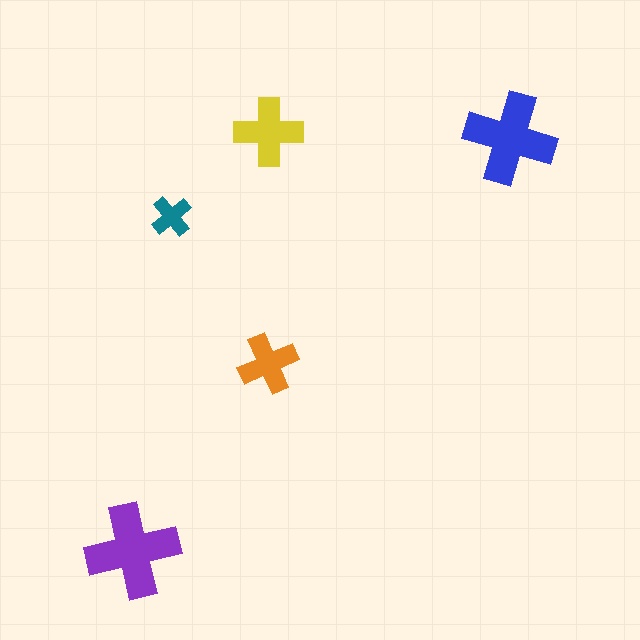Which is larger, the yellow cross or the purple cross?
The purple one.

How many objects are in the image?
There are 5 objects in the image.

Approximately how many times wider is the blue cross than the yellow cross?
About 1.5 times wider.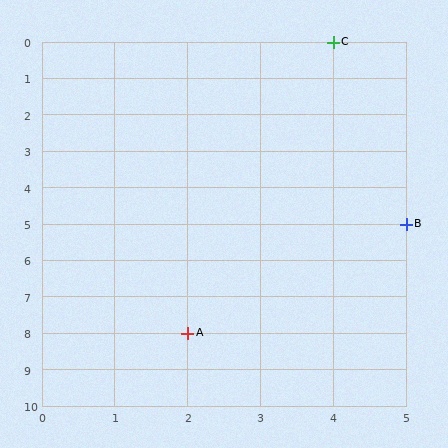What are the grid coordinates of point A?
Point A is at grid coordinates (2, 8).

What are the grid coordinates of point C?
Point C is at grid coordinates (4, 0).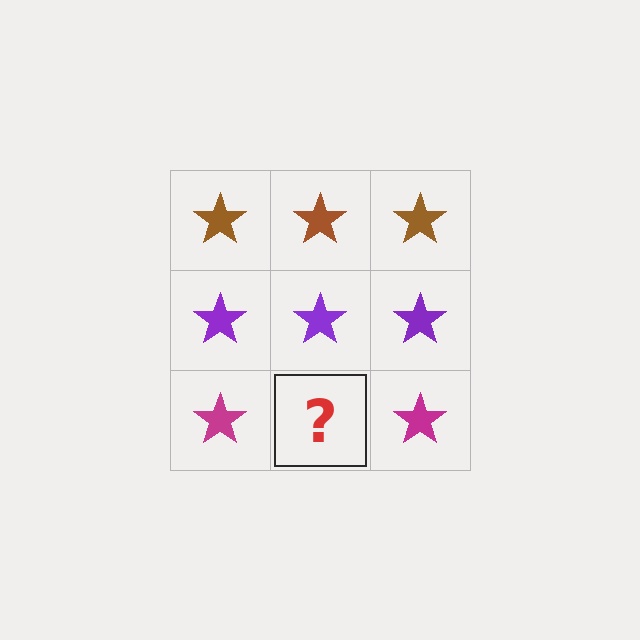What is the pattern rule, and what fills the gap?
The rule is that each row has a consistent color. The gap should be filled with a magenta star.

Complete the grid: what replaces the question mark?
The question mark should be replaced with a magenta star.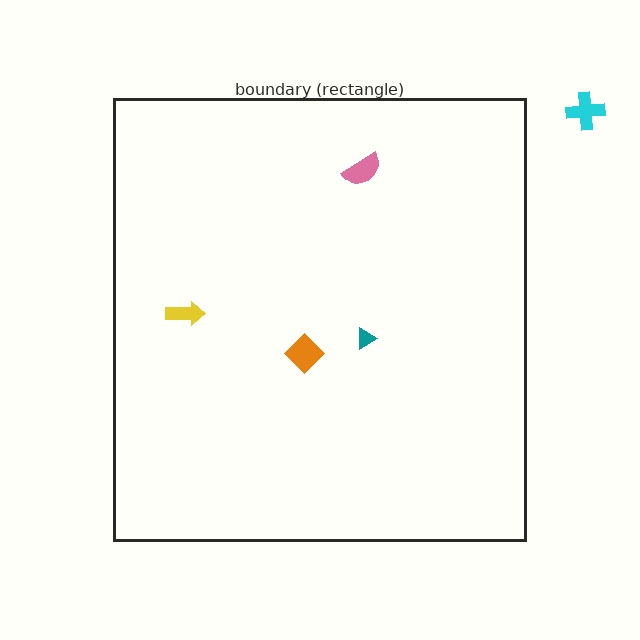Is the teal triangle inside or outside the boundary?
Inside.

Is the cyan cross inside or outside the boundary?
Outside.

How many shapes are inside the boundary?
4 inside, 1 outside.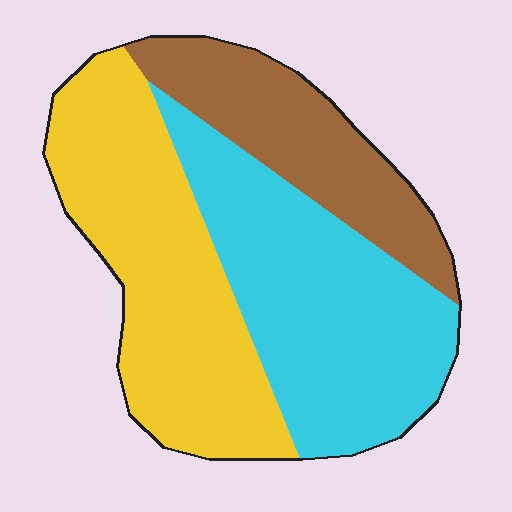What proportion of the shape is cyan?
Cyan takes up about two fifths (2/5) of the shape.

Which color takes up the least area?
Brown, at roughly 20%.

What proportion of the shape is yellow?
Yellow covers around 40% of the shape.